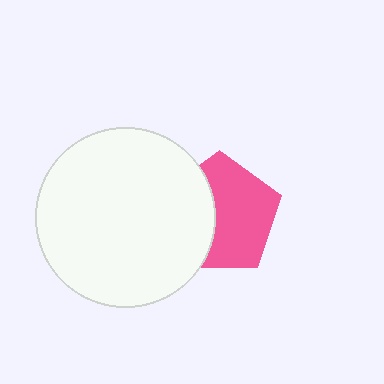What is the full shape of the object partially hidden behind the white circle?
The partially hidden object is a pink pentagon.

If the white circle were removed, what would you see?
You would see the complete pink pentagon.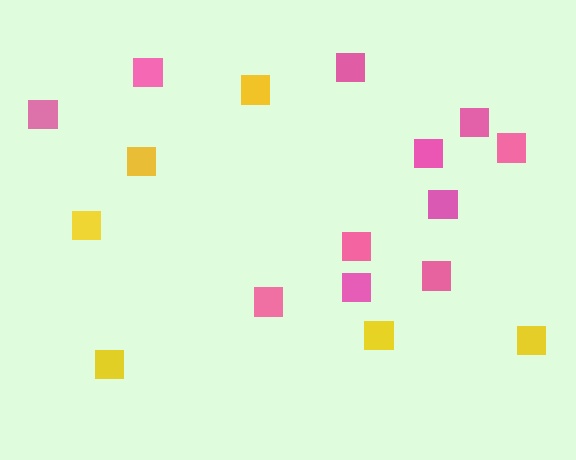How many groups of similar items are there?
There are 2 groups: one group of pink squares (11) and one group of yellow squares (6).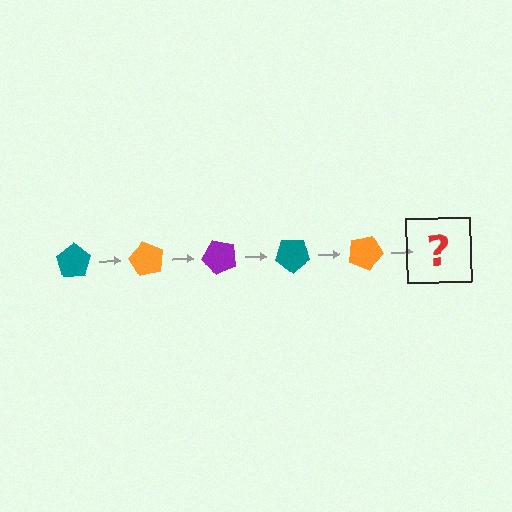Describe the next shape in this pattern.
It should be a purple pentagon, rotated 300 degrees from the start.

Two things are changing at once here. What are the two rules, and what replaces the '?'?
The two rules are that it rotates 60 degrees each step and the color cycles through teal, orange, and purple. The '?' should be a purple pentagon, rotated 300 degrees from the start.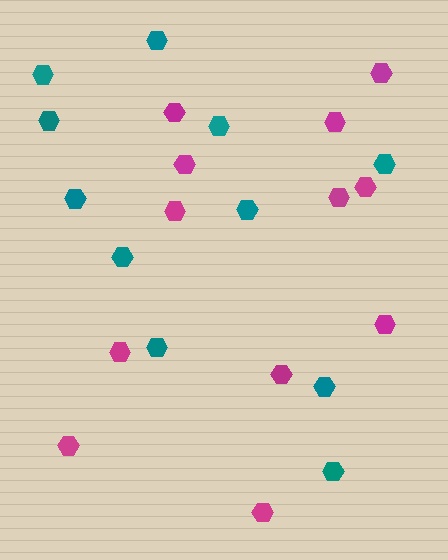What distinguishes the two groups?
There are 2 groups: one group of magenta hexagons (12) and one group of teal hexagons (11).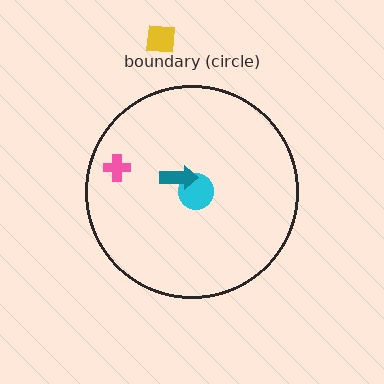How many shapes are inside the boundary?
3 inside, 1 outside.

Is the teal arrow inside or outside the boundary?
Inside.